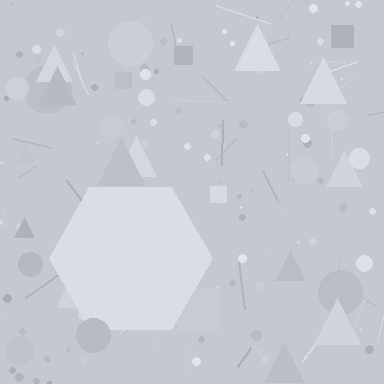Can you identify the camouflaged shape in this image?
The camouflaged shape is a hexagon.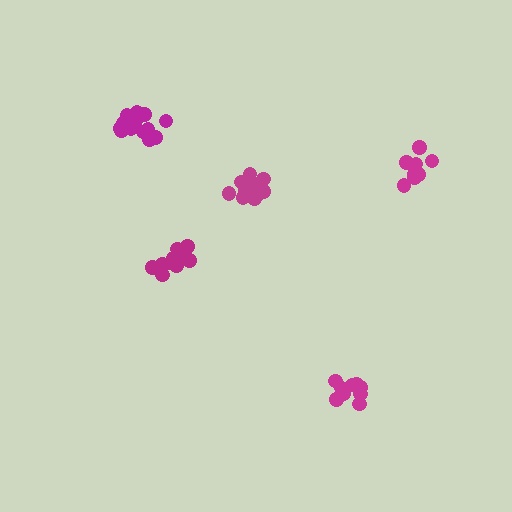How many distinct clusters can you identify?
There are 5 distinct clusters.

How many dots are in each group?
Group 1: 9 dots, Group 2: 12 dots, Group 3: 9 dots, Group 4: 10 dots, Group 5: 15 dots (55 total).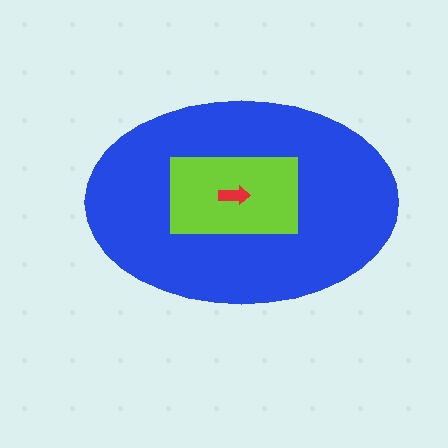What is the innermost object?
The red arrow.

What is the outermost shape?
The blue ellipse.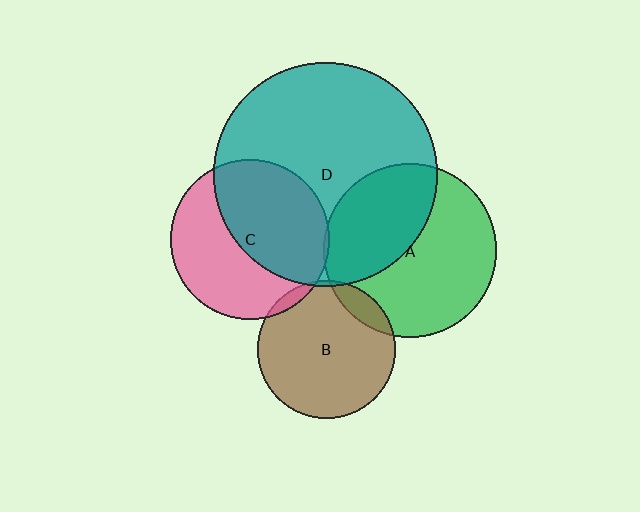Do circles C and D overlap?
Yes.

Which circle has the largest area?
Circle D (teal).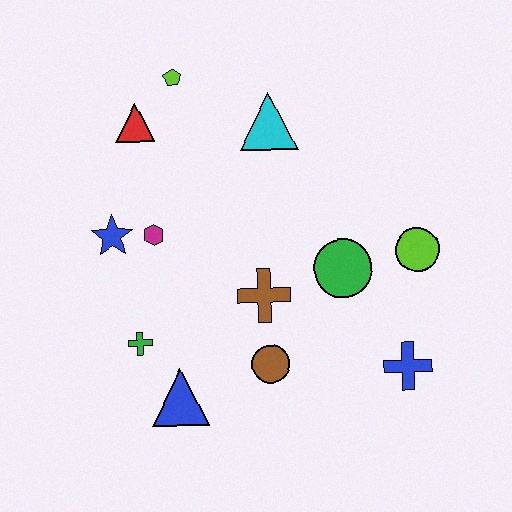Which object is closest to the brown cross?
The brown circle is closest to the brown cross.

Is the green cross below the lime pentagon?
Yes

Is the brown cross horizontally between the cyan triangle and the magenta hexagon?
Yes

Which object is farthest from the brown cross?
The lime pentagon is farthest from the brown cross.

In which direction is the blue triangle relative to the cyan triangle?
The blue triangle is below the cyan triangle.